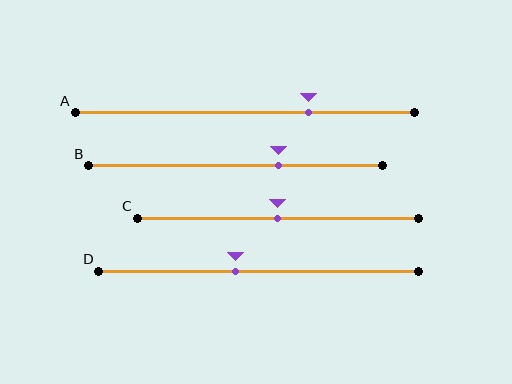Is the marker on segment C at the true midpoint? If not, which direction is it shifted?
Yes, the marker on segment C is at the true midpoint.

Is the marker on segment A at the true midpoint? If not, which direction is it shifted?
No, the marker on segment A is shifted to the right by about 19% of the segment length.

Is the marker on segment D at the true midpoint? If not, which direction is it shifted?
No, the marker on segment D is shifted to the left by about 7% of the segment length.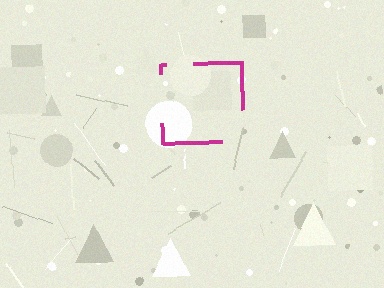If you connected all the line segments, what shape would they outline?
They would outline a square.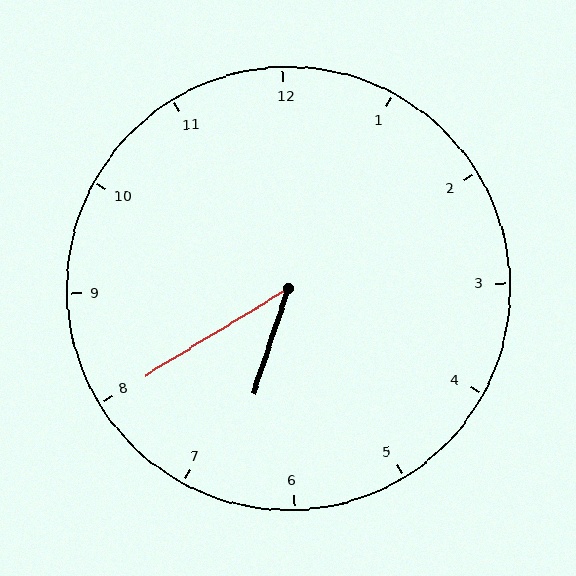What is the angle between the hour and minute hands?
Approximately 40 degrees.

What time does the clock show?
6:40.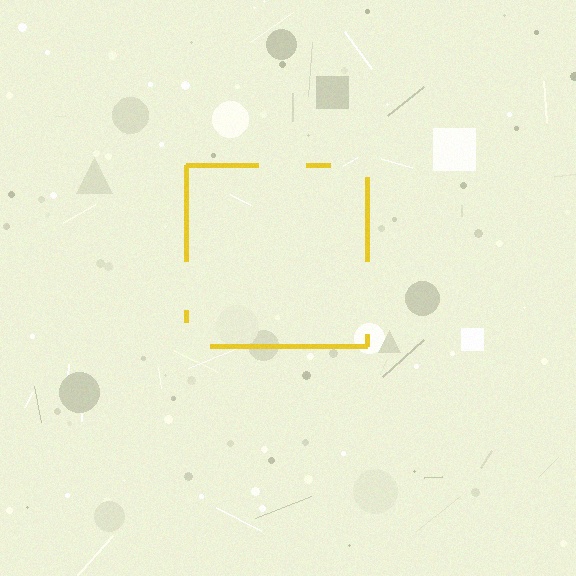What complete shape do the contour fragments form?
The contour fragments form a square.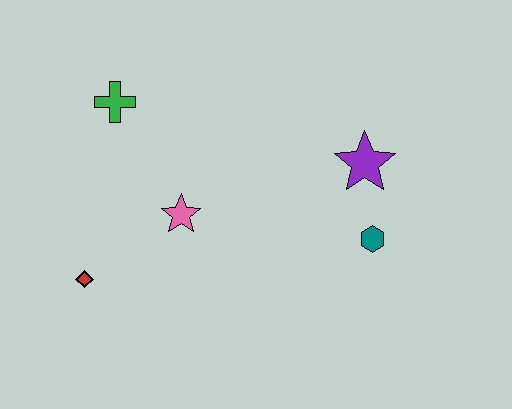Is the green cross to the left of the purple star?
Yes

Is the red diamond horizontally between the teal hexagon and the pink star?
No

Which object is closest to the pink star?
The red diamond is closest to the pink star.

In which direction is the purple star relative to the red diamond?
The purple star is to the right of the red diamond.